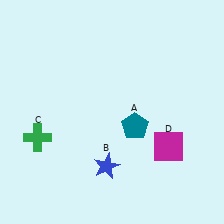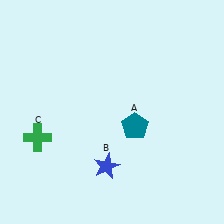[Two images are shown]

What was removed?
The magenta square (D) was removed in Image 2.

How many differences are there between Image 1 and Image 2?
There is 1 difference between the two images.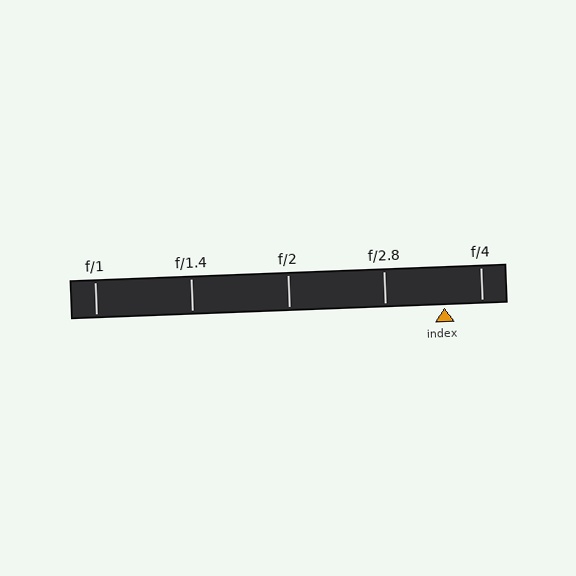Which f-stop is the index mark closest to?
The index mark is closest to f/4.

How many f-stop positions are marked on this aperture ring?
There are 5 f-stop positions marked.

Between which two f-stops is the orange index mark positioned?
The index mark is between f/2.8 and f/4.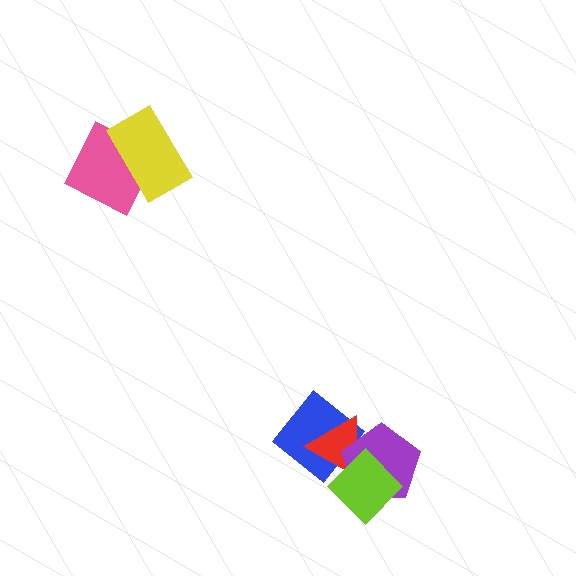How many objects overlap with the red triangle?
3 objects overlap with the red triangle.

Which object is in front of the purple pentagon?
The lime diamond is in front of the purple pentagon.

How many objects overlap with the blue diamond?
3 objects overlap with the blue diamond.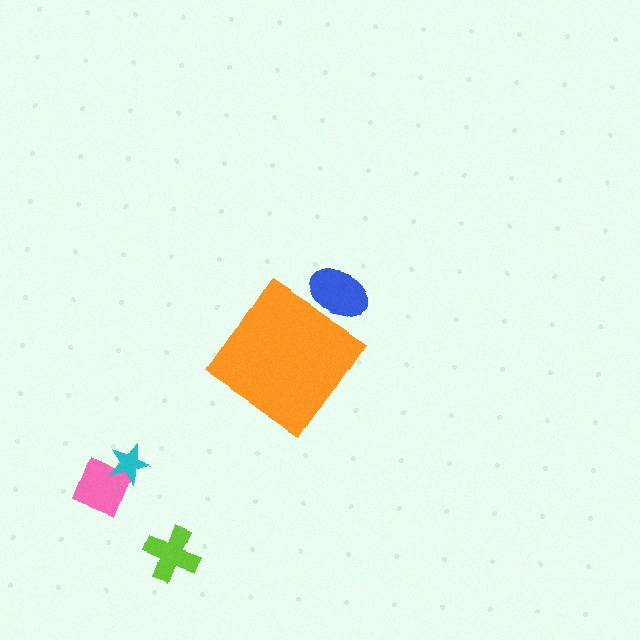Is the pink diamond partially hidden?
No, the pink diamond is fully visible.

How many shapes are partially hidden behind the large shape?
1 shape is partially hidden.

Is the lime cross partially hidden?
No, the lime cross is fully visible.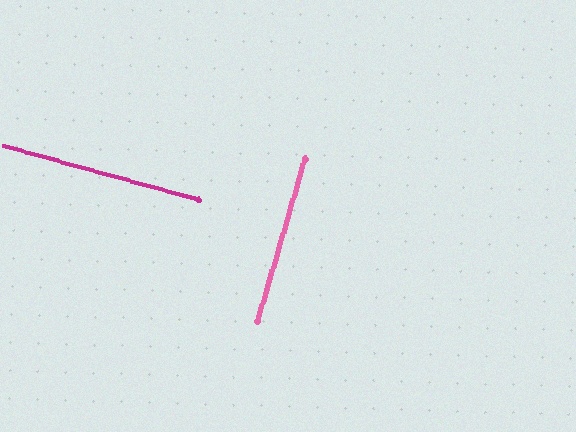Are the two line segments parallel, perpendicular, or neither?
Perpendicular — they meet at approximately 89°.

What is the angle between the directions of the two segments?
Approximately 89 degrees.